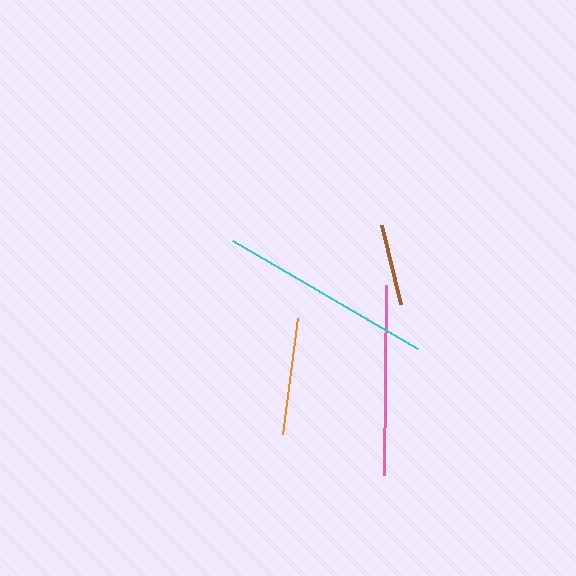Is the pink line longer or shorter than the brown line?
The pink line is longer than the brown line.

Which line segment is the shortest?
The brown line is the shortest at approximately 82 pixels.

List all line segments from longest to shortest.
From longest to shortest: cyan, pink, orange, brown.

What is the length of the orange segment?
The orange segment is approximately 117 pixels long.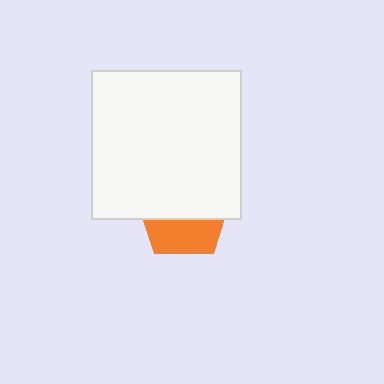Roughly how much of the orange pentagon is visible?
A small part of it is visible (roughly 39%).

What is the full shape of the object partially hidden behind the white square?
The partially hidden object is an orange pentagon.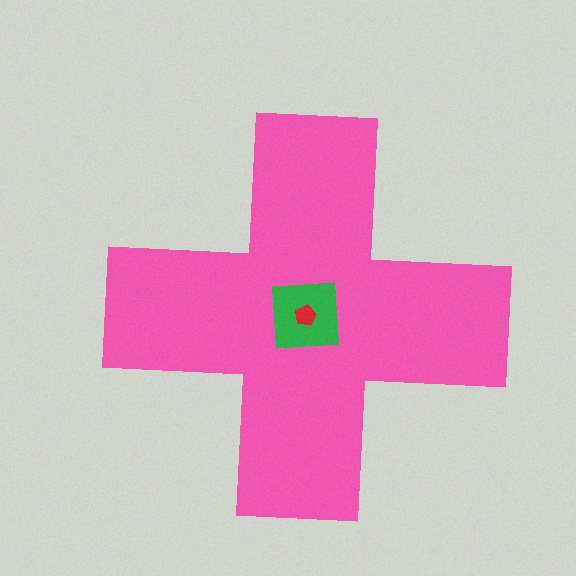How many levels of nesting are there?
3.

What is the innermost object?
The red pentagon.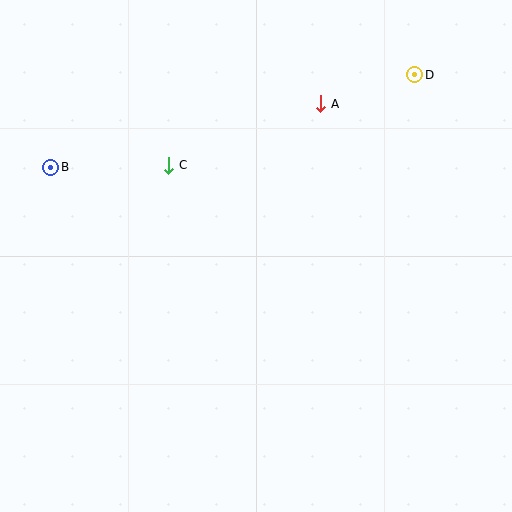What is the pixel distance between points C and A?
The distance between C and A is 164 pixels.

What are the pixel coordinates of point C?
Point C is at (169, 165).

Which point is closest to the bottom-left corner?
Point B is closest to the bottom-left corner.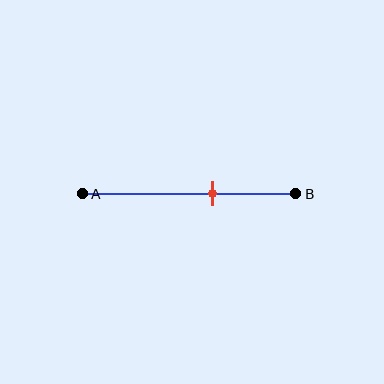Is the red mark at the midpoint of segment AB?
No, the mark is at about 60% from A, not at the 50% midpoint.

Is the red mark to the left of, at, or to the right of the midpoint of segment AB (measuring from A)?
The red mark is to the right of the midpoint of segment AB.